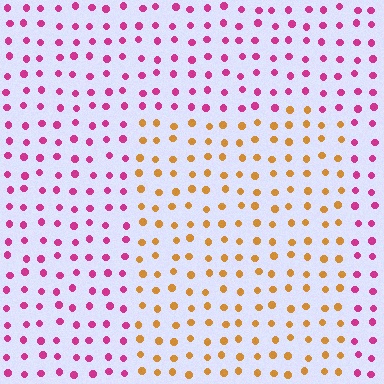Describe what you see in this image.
The image is filled with small magenta elements in a uniform arrangement. A rectangle-shaped region is visible where the elements are tinted to a slightly different hue, forming a subtle color boundary.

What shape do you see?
I see a rectangle.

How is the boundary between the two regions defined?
The boundary is defined purely by a slight shift in hue (about 70 degrees). Spacing, size, and orientation are identical on both sides.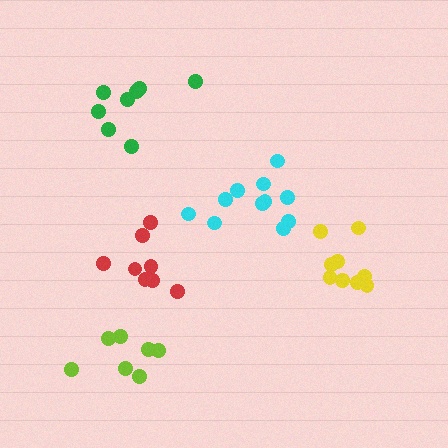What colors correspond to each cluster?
The clusters are colored: green, lime, cyan, yellow, red.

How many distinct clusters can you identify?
There are 5 distinct clusters.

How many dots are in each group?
Group 1: 8 dots, Group 2: 7 dots, Group 3: 11 dots, Group 4: 9 dots, Group 5: 8 dots (43 total).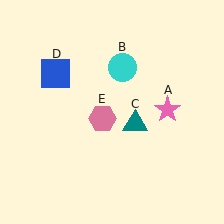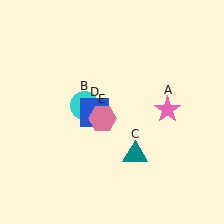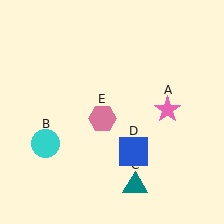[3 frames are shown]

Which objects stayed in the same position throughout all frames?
Pink star (object A) and pink hexagon (object E) remained stationary.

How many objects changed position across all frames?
3 objects changed position: cyan circle (object B), teal triangle (object C), blue square (object D).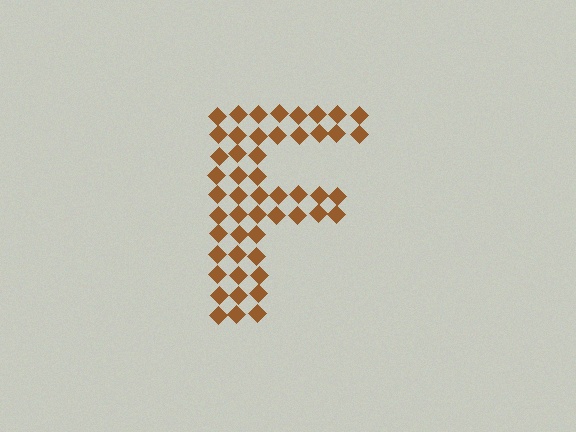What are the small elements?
The small elements are diamonds.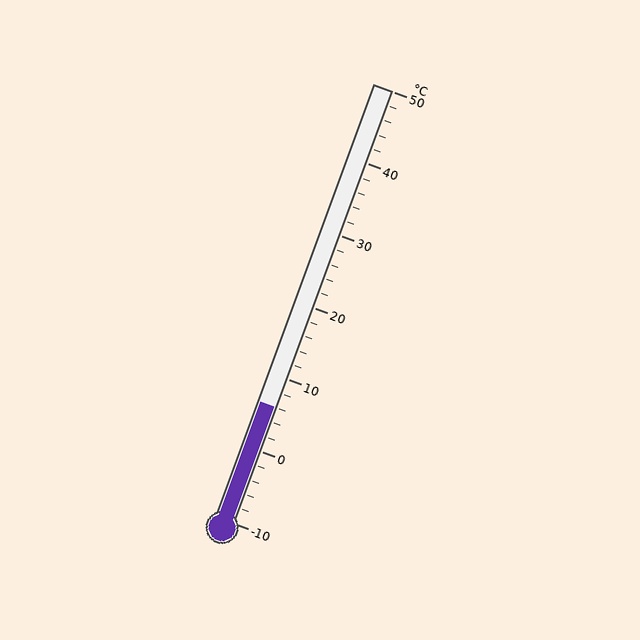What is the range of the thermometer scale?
The thermometer scale ranges from -10°C to 50°C.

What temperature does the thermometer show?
The thermometer shows approximately 6°C.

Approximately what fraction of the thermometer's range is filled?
The thermometer is filled to approximately 25% of its range.